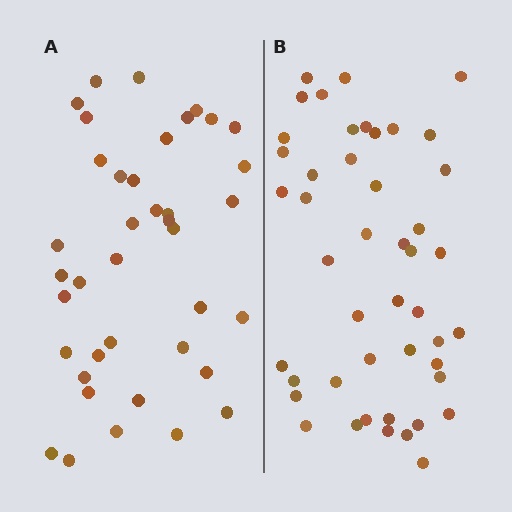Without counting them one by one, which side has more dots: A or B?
Region B (the right region) has more dots.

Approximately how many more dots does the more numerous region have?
Region B has roughly 8 or so more dots than region A.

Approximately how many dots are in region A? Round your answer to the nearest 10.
About 40 dots. (The exact count is 39, which rounds to 40.)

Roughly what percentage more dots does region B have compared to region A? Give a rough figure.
About 20% more.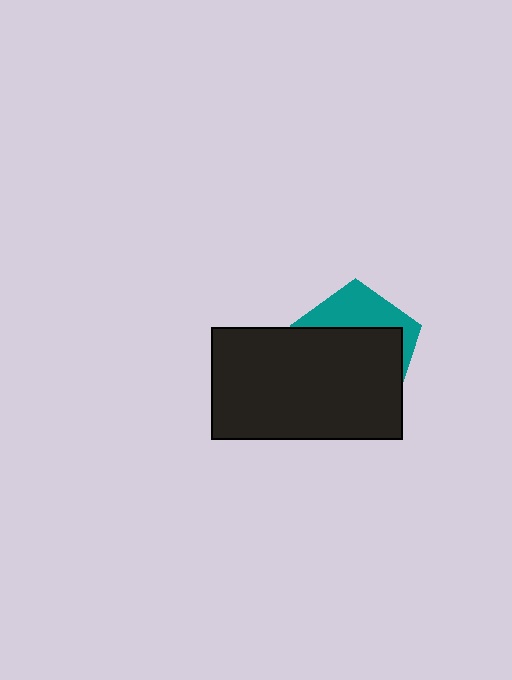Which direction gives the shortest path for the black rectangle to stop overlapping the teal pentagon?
Moving down gives the shortest separation.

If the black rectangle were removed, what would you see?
You would see the complete teal pentagon.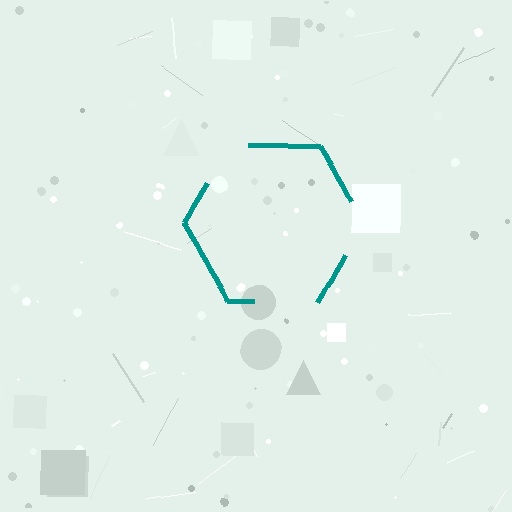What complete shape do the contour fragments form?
The contour fragments form a hexagon.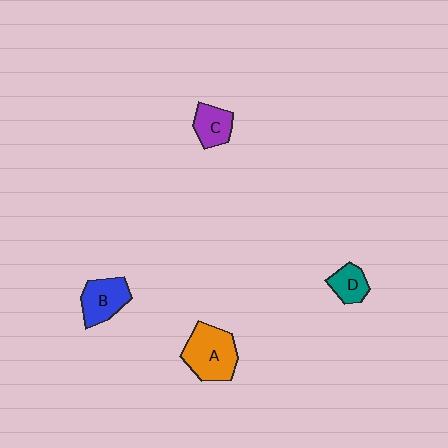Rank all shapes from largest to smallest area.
From largest to smallest: A (orange), B (blue), C (purple), D (teal).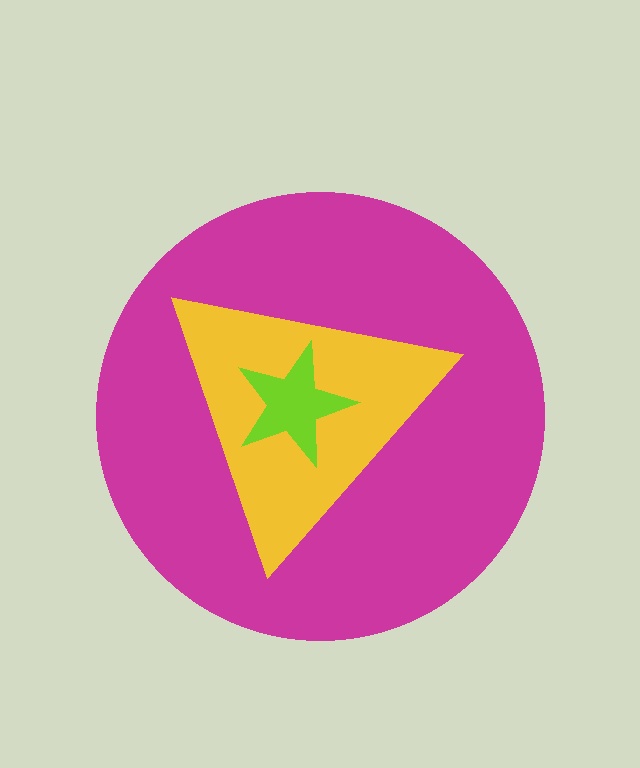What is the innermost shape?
The lime star.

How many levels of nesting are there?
3.